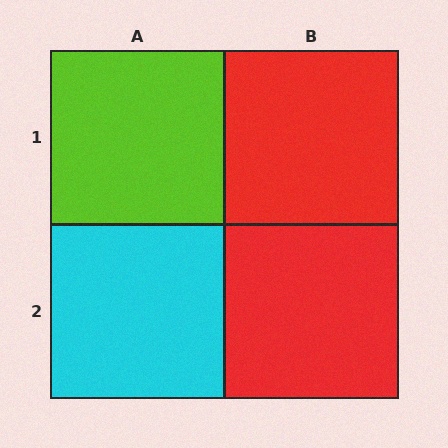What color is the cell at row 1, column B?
Red.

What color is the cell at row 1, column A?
Lime.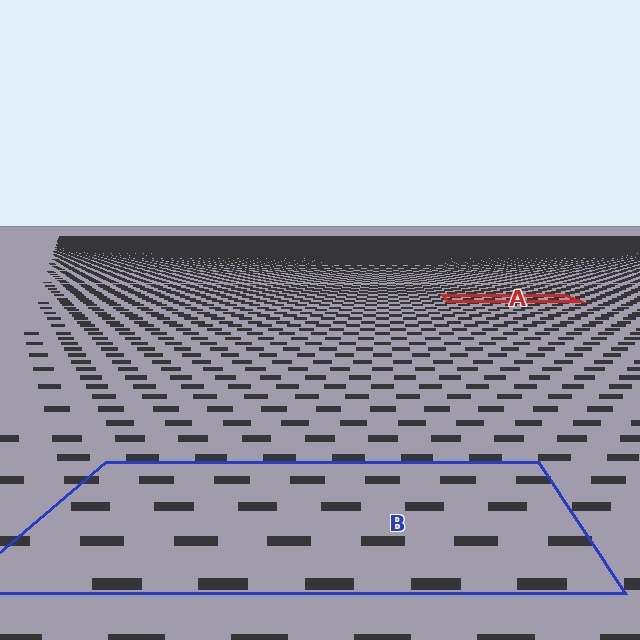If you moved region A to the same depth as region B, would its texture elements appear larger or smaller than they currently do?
They would appear larger. At a closer depth, the same texture elements are projected at a bigger on-screen size.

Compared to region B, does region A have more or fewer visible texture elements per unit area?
Region A has more texture elements per unit area — they are packed more densely because it is farther away.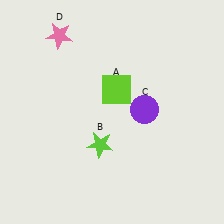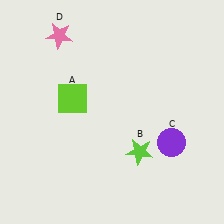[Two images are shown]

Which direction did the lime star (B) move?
The lime star (B) moved right.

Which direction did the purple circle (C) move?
The purple circle (C) moved down.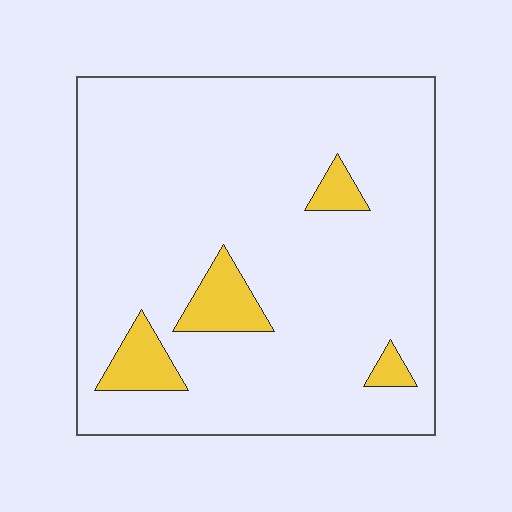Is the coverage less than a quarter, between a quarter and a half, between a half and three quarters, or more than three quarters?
Less than a quarter.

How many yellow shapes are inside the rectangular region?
4.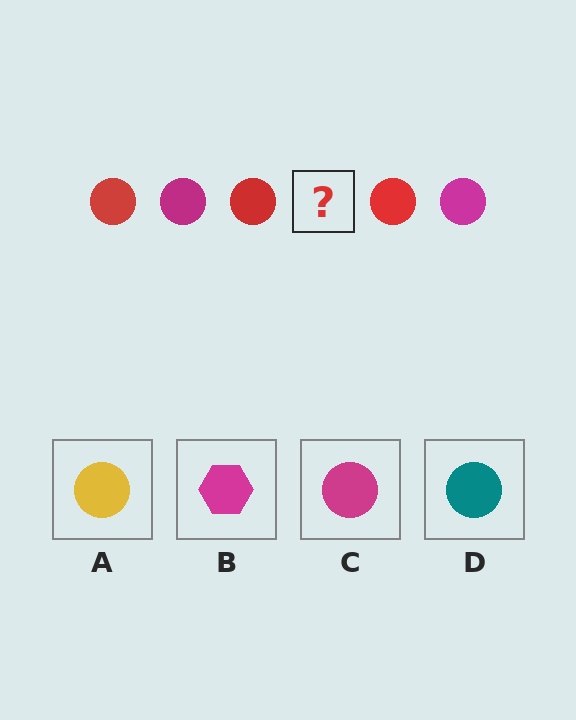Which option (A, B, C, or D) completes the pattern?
C.